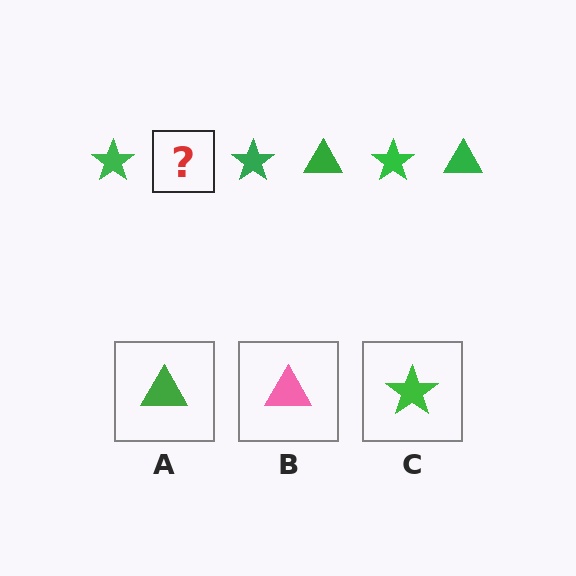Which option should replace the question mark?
Option A.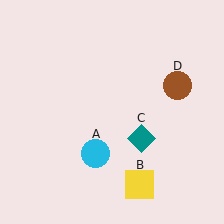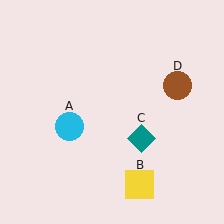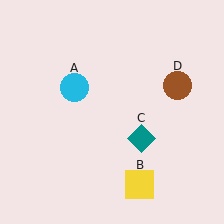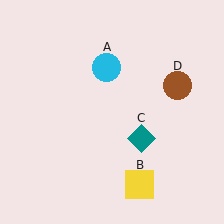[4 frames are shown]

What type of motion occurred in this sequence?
The cyan circle (object A) rotated clockwise around the center of the scene.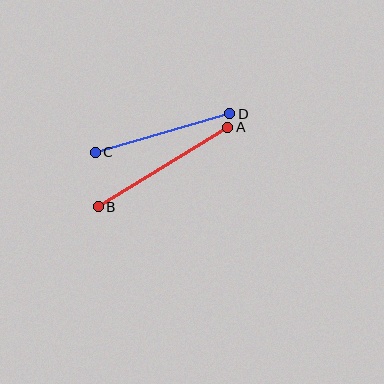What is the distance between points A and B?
The distance is approximately 152 pixels.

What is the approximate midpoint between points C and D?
The midpoint is at approximately (163, 133) pixels.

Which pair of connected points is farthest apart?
Points A and B are farthest apart.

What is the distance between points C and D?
The distance is approximately 140 pixels.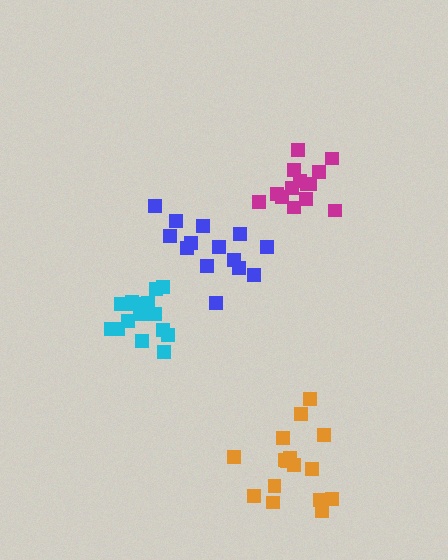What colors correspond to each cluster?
The clusters are colored: magenta, cyan, blue, orange.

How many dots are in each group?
Group 1: 14 dots, Group 2: 16 dots, Group 3: 14 dots, Group 4: 16 dots (60 total).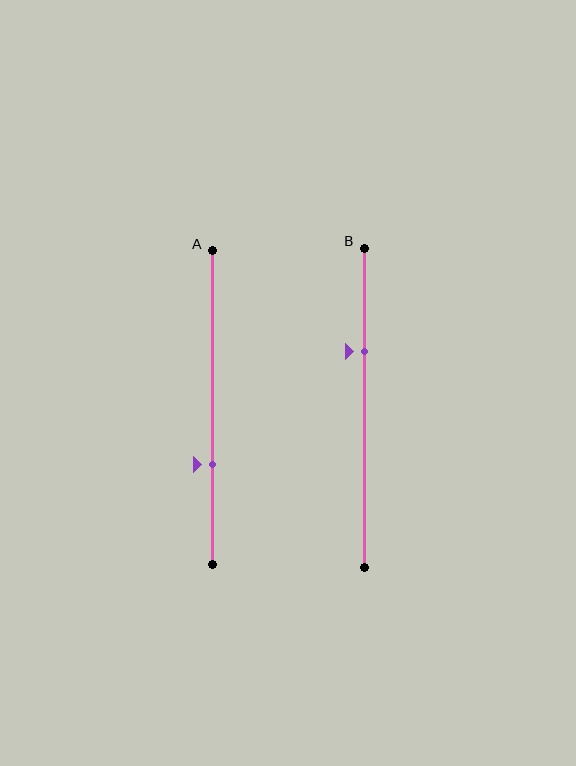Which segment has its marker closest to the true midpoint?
Segment B has its marker closest to the true midpoint.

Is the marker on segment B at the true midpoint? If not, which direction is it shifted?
No, the marker on segment B is shifted upward by about 18% of the segment length.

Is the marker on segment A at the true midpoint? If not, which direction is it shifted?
No, the marker on segment A is shifted downward by about 18% of the segment length.